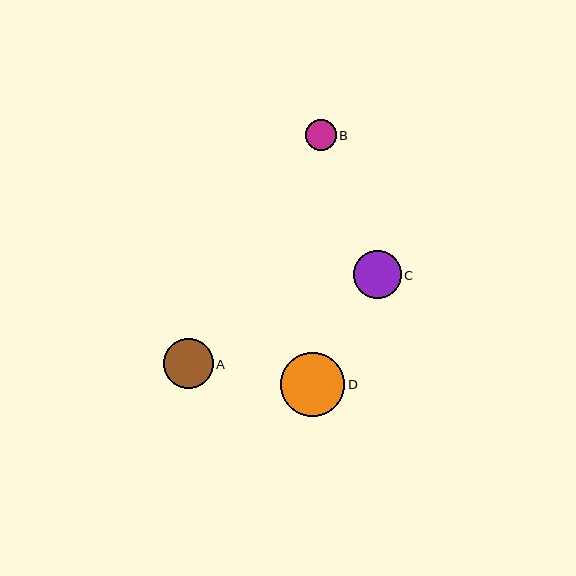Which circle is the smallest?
Circle B is the smallest with a size of approximately 30 pixels.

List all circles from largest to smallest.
From largest to smallest: D, A, C, B.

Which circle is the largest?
Circle D is the largest with a size of approximately 64 pixels.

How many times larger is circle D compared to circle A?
Circle D is approximately 1.3 times the size of circle A.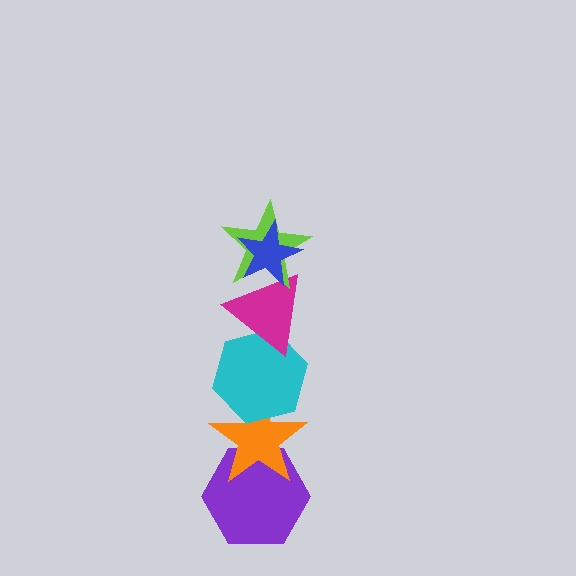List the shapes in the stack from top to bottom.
From top to bottom: the blue star, the lime star, the magenta triangle, the cyan hexagon, the orange star, the purple hexagon.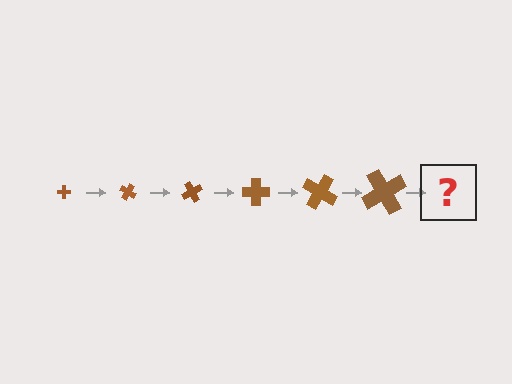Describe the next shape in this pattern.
It should be a cross, larger than the previous one and rotated 180 degrees from the start.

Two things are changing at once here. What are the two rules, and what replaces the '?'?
The two rules are that the cross grows larger each step and it rotates 30 degrees each step. The '?' should be a cross, larger than the previous one and rotated 180 degrees from the start.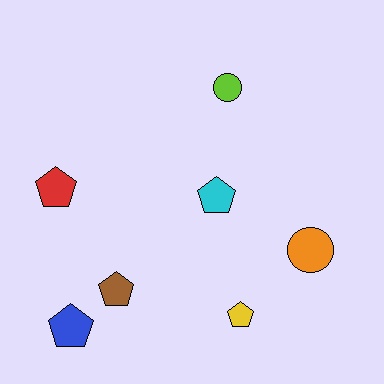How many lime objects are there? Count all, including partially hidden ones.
There is 1 lime object.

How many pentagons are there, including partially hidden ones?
There are 5 pentagons.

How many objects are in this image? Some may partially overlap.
There are 7 objects.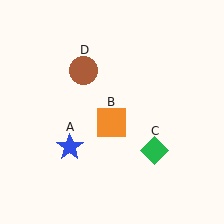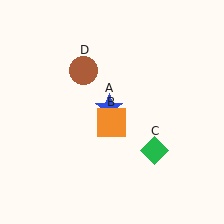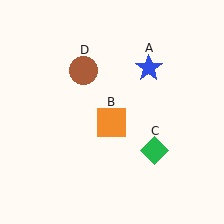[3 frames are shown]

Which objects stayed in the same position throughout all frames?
Orange square (object B) and green diamond (object C) and brown circle (object D) remained stationary.